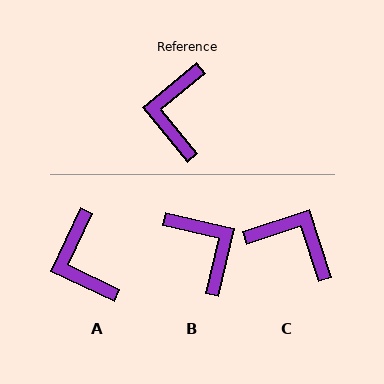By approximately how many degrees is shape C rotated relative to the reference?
Approximately 111 degrees clockwise.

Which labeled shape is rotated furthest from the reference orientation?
B, about 143 degrees away.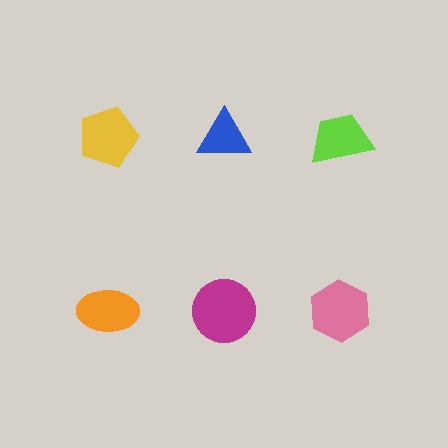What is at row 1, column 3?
A lime trapezoid.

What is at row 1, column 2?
A blue triangle.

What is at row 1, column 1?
A yellow pentagon.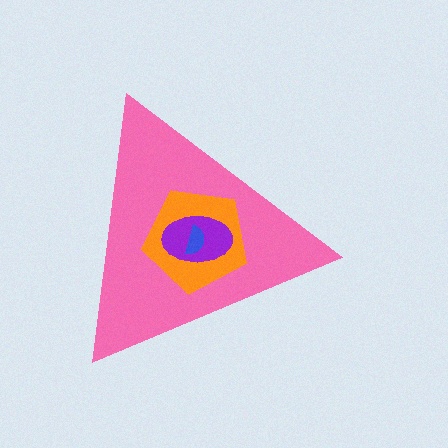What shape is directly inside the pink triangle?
The orange pentagon.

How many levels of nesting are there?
4.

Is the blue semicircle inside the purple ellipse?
Yes.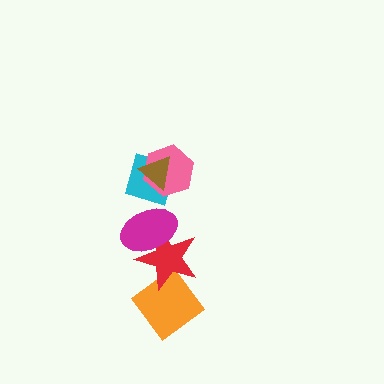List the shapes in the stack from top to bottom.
From top to bottom: the brown triangle, the pink hexagon, the cyan diamond, the magenta ellipse, the red star, the orange diamond.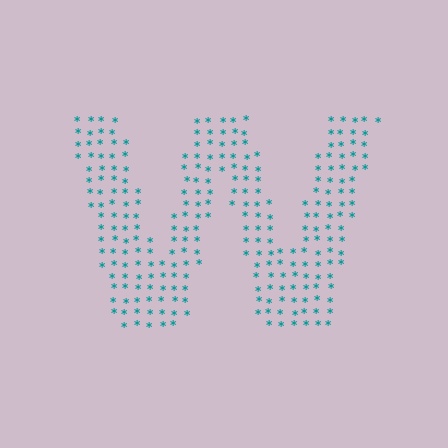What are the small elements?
The small elements are asterisks.